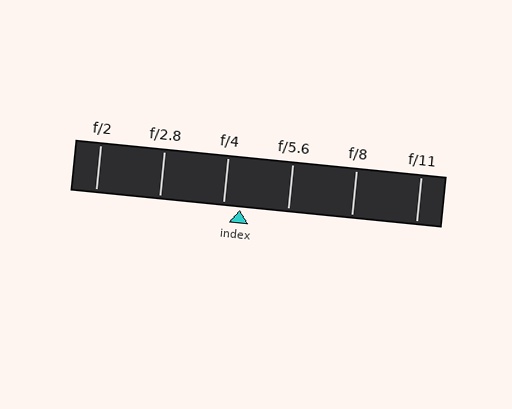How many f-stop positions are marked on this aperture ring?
There are 6 f-stop positions marked.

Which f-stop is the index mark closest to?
The index mark is closest to f/4.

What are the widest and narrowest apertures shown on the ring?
The widest aperture shown is f/2 and the narrowest is f/11.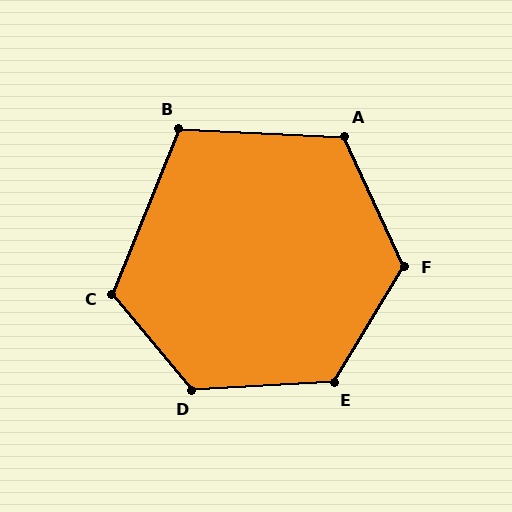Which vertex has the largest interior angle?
D, at approximately 127 degrees.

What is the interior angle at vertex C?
Approximately 119 degrees (obtuse).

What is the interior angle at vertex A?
Approximately 117 degrees (obtuse).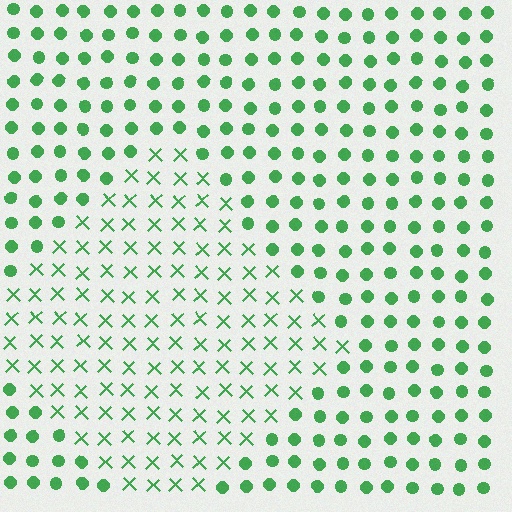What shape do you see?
I see a diamond.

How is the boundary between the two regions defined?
The boundary is defined by a change in element shape: X marks inside vs. circles outside. All elements share the same color and spacing.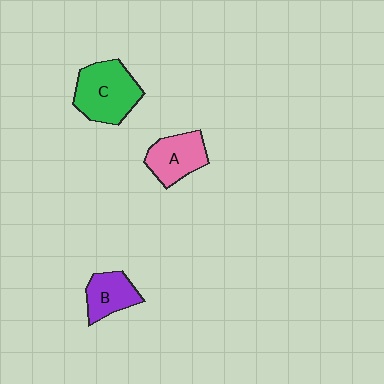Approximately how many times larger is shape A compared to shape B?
Approximately 1.2 times.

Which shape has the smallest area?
Shape B (purple).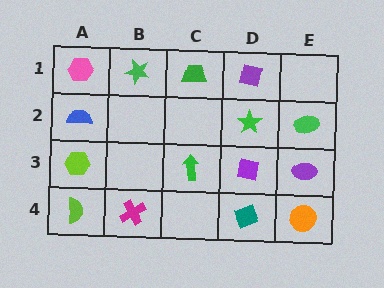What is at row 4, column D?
A teal diamond.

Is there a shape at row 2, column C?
No, that cell is empty.